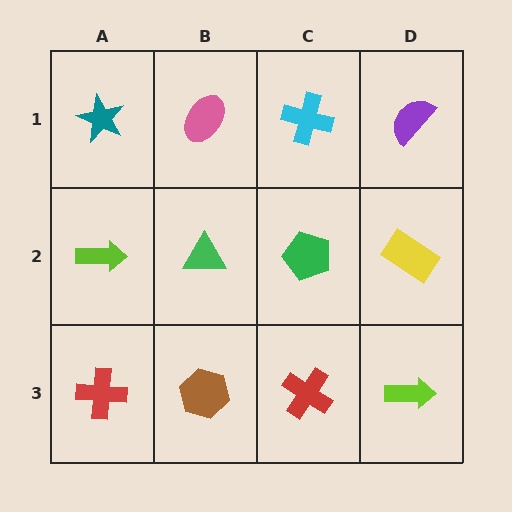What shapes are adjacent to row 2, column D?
A purple semicircle (row 1, column D), a lime arrow (row 3, column D), a green pentagon (row 2, column C).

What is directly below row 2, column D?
A lime arrow.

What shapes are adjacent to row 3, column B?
A green triangle (row 2, column B), a red cross (row 3, column A), a red cross (row 3, column C).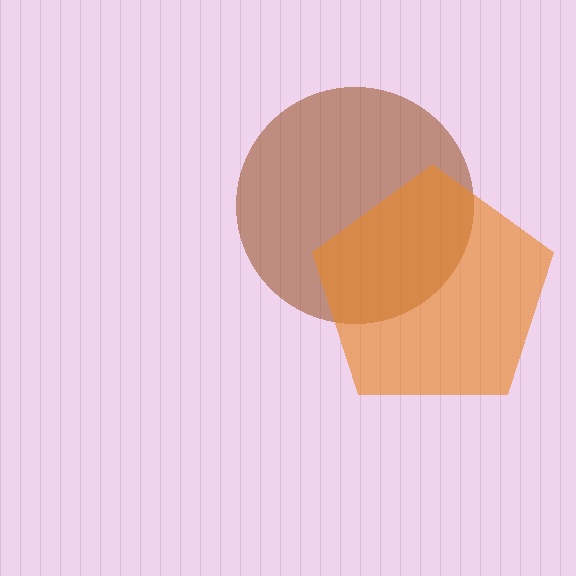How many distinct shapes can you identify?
There are 2 distinct shapes: a brown circle, an orange pentagon.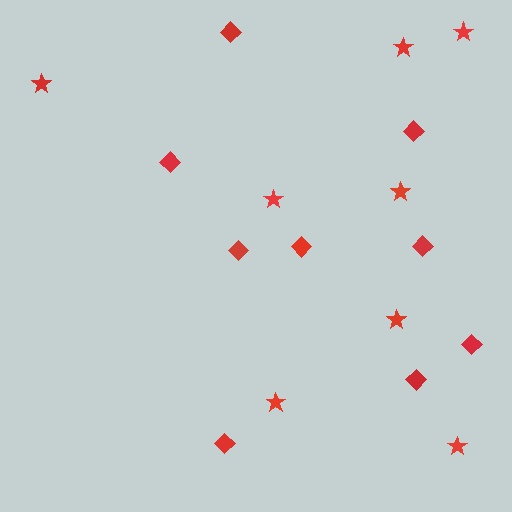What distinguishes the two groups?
There are 2 groups: one group of stars (8) and one group of diamonds (9).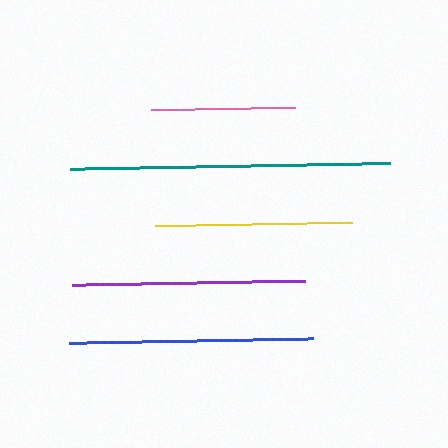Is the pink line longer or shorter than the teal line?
The teal line is longer than the pink line.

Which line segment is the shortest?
The pink line is the shortest at approximately 144 pixels.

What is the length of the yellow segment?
The yellow segment is approximately 197 pixels long.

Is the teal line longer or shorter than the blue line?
The teal line is longer than the blue line.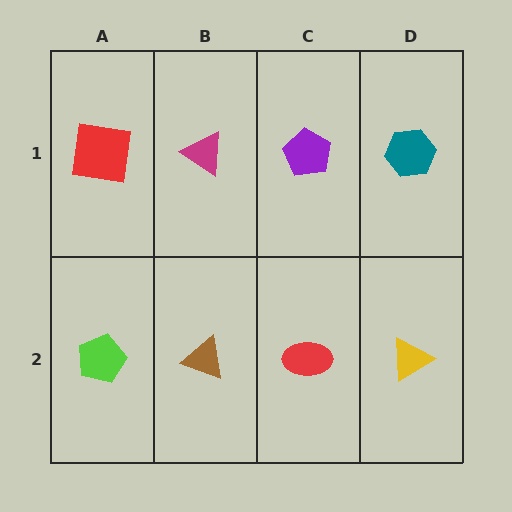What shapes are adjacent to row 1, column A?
A lime pentagon (row 2, column A), a magenta triangle (row 1, column B).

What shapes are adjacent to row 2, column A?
A red square (row 1, column A), a brown triangle (row 2, column B).